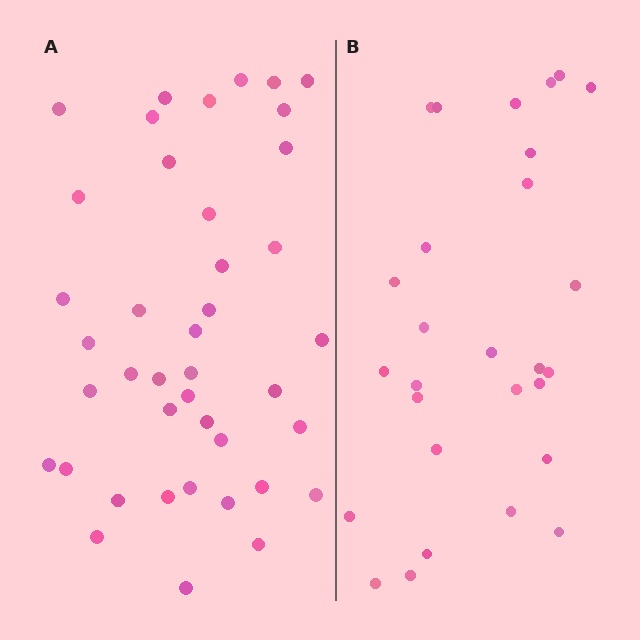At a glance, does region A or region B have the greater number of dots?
Region A (the left region) has more dots.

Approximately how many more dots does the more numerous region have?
Region A has approximately 15 more dots than region B.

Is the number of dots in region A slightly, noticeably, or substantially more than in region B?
Region A has substantially more. The ratio is roughly 1.5 to 1.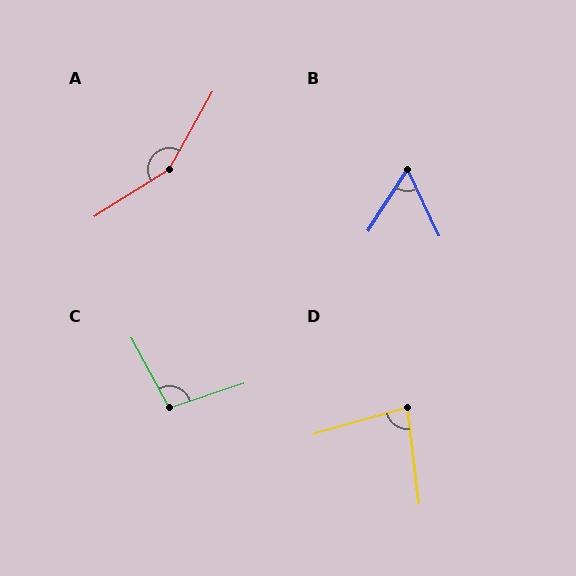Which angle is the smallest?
B, at approximately 58 degrees.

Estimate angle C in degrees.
Approximately 100 degrees.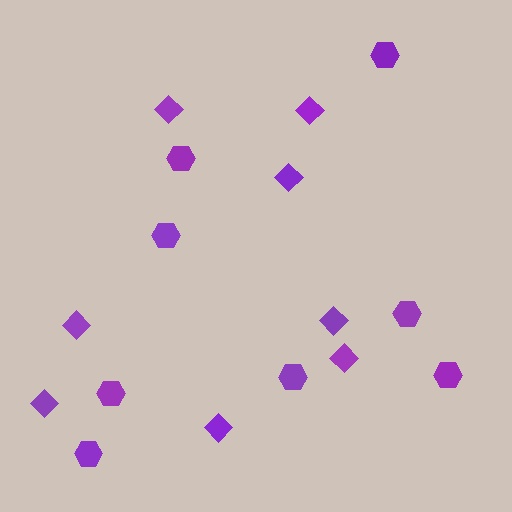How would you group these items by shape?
There are 2 groups: one group of hexagons (8) and one group of diamonds (8).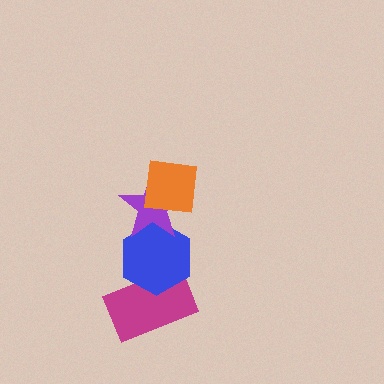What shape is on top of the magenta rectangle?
The blue hexagon is on top of the magenta rectangle.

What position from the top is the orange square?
The orange square is 1st from the top.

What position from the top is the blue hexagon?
The blue hexagon is 3rd from the top.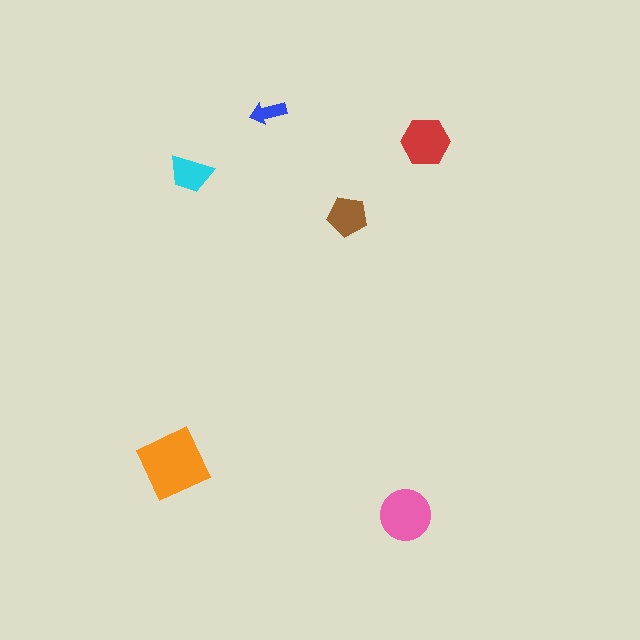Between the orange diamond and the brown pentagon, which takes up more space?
The orange diamond.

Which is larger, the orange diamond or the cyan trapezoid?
The orange diamond.